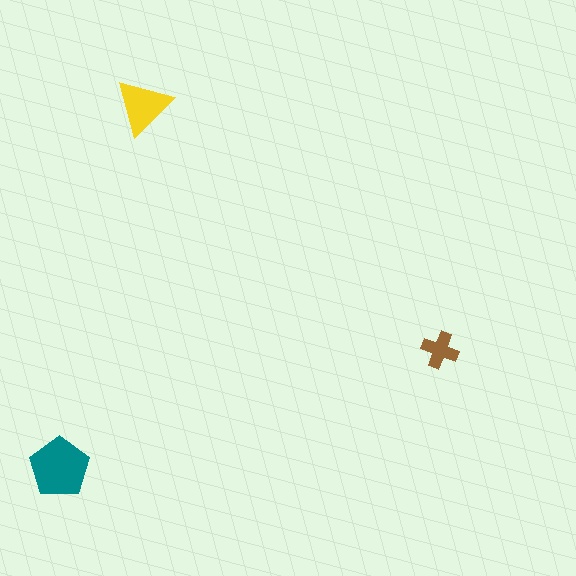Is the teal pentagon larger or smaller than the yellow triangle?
Larger.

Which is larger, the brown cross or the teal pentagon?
The teal pentagon.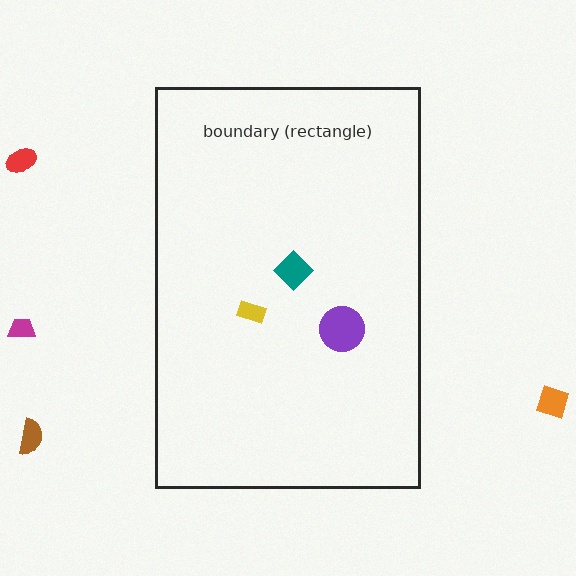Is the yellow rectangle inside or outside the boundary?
Inside.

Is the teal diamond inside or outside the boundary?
Inside.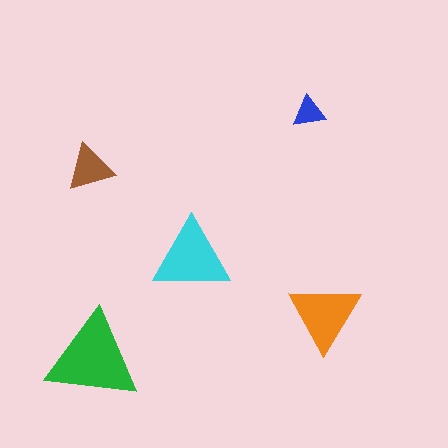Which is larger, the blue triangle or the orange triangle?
The orange one.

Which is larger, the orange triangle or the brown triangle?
The orange one.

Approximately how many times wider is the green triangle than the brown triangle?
About 2 times wider.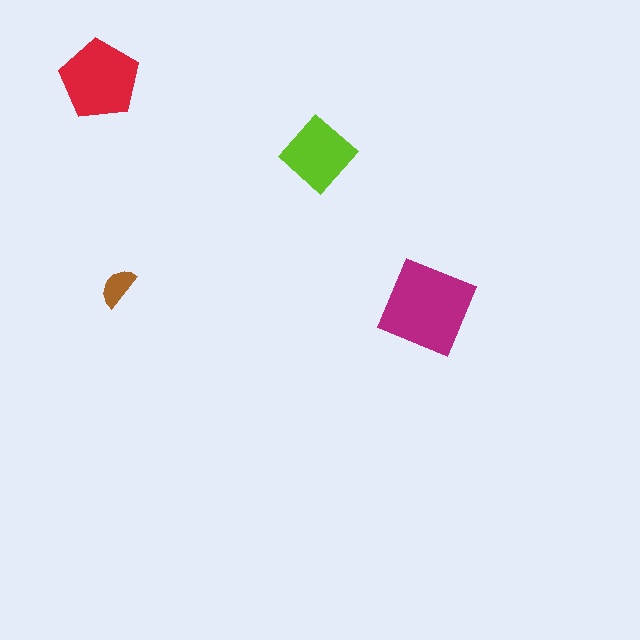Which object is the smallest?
The brown semicircle.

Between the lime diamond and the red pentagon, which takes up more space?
The red pentagon.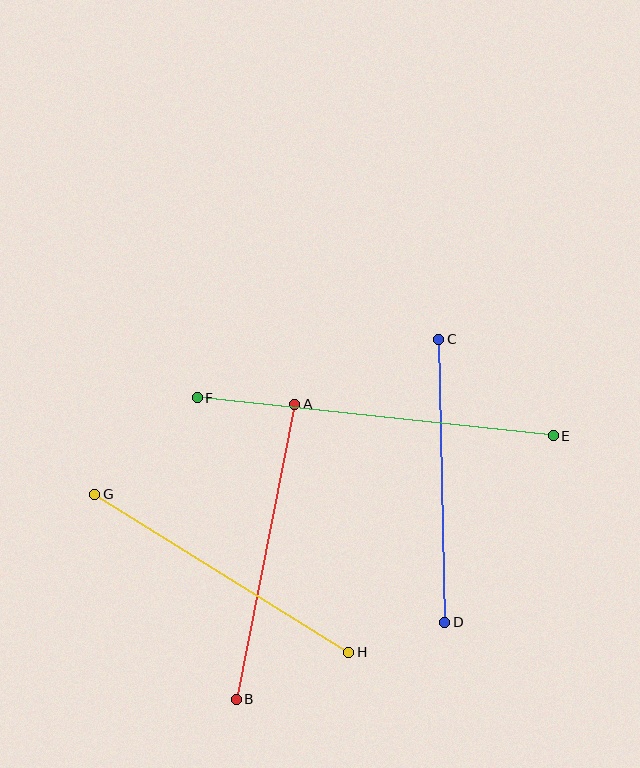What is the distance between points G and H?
The distance is approximately 300 pixels.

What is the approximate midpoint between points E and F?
The midpoint is at approximately (375, 417) pixels.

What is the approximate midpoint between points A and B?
The midpoint is at approximately (265, 552) pixels.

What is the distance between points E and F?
The distance is approximately 358 pixels.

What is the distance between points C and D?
The distance is approximately 283 pixels.